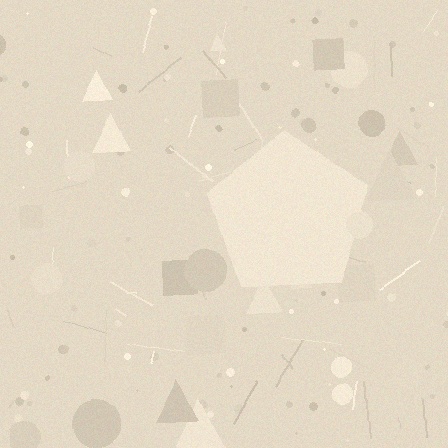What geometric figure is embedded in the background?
A pentagon is embedded in the background.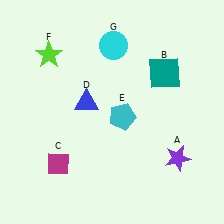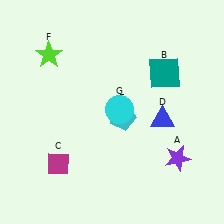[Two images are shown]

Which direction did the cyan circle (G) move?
The cyan circle (G) moved down.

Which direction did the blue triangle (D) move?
The blue triangle (D) moved right.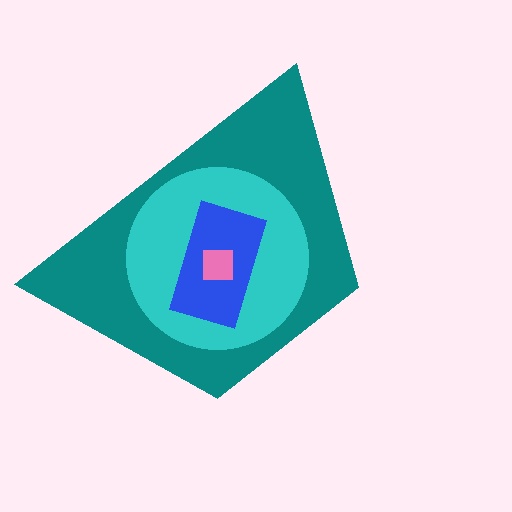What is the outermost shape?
The teal trapezoid.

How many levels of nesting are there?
4.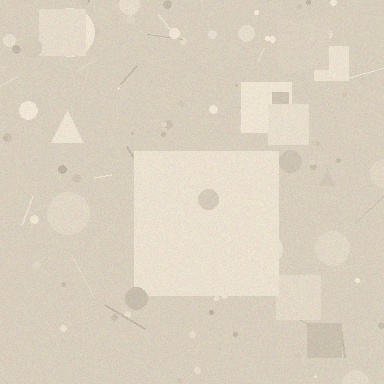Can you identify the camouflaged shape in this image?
The camouflaged shape is a square.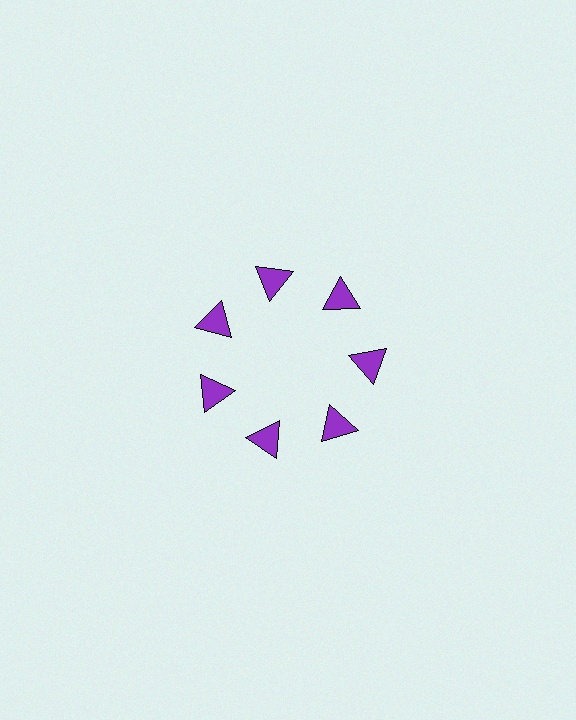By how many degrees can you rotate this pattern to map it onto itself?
The pattern maps onto itself every 51 degrees of rotation.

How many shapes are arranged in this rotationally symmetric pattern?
There are 7 shapes, arranged in 7 groups of 1.